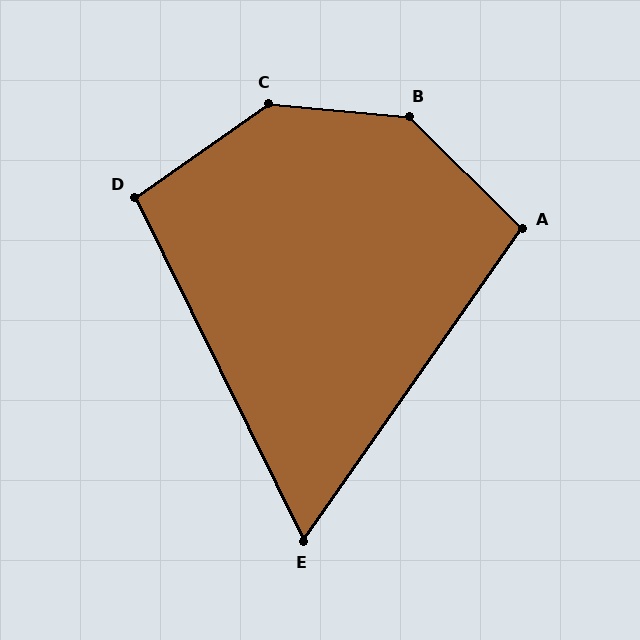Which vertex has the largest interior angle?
B, at approximately 140 degrees.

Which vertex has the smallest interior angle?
E, at approximately 61 degrees.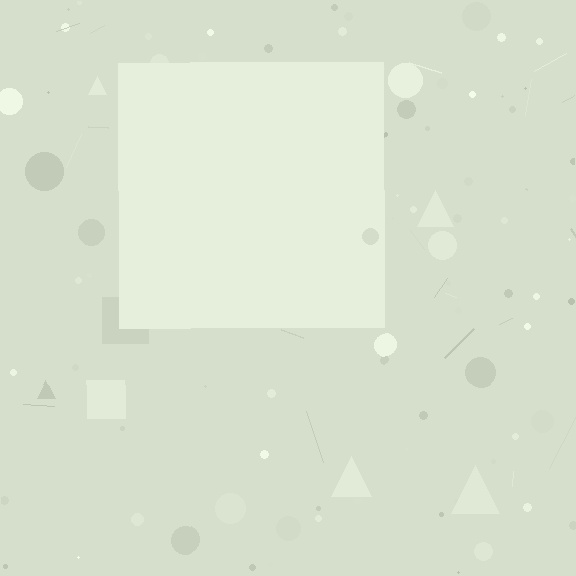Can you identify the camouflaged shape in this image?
The camouflaged shape is a square.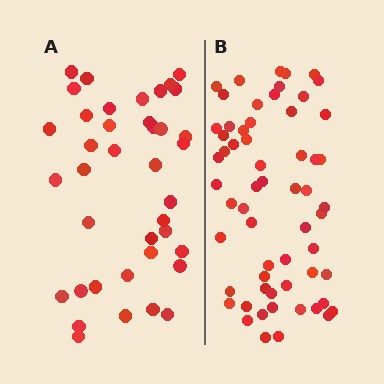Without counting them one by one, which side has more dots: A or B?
Region B (the right region) has more dots.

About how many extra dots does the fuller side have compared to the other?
Region B has approximately 20 more dots than region A.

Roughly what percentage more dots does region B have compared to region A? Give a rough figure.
About 55% more.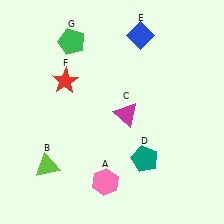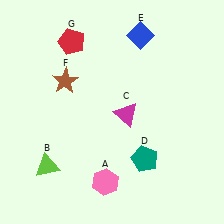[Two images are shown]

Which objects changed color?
F changed from red to brown. G changed from green to red.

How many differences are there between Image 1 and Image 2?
There are 2 differences between the two images.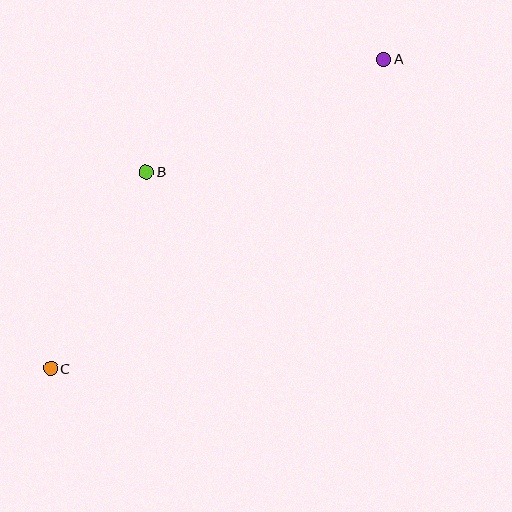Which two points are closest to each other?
Points B and C are closest to each other.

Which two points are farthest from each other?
Points A and C are farthest from each other.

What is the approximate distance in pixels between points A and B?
The distance between A and B is approximately 263 pixels.